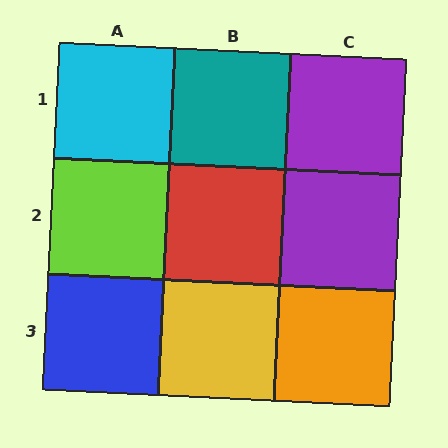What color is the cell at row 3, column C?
Orange.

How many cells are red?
1 cell is red.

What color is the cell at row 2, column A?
Lime.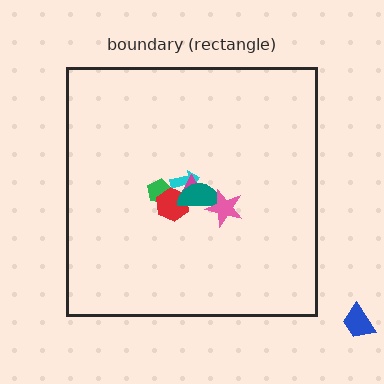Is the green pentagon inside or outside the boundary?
Inside.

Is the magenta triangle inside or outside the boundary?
Inside.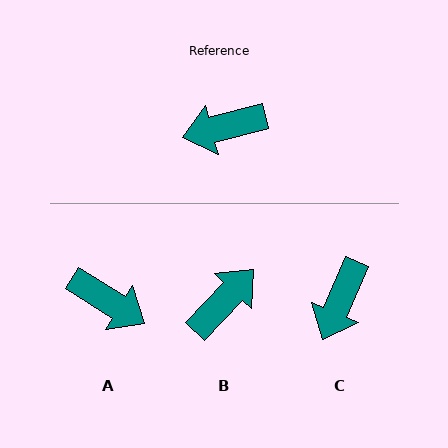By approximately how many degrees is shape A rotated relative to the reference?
Approximately 133 degrees counter-clockwise.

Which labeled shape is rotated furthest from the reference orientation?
B, about 148 degrees away.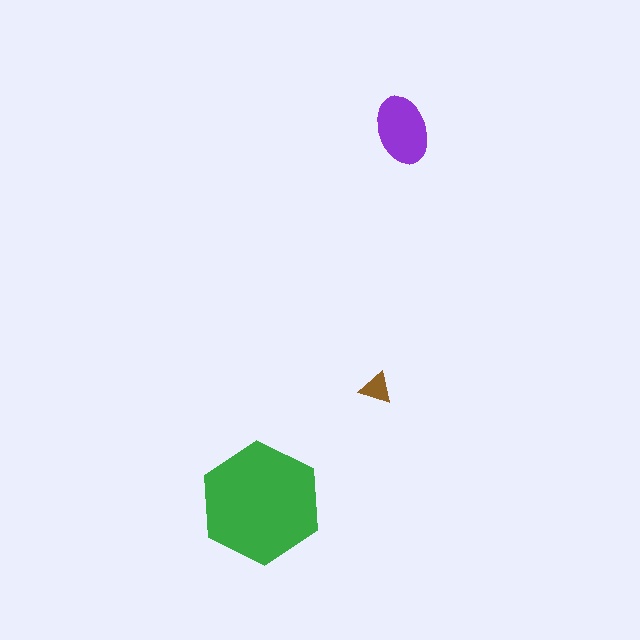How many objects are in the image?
There are 3 objects in the image.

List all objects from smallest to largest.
The brown triangle, the purple ellipse, the green hexagon.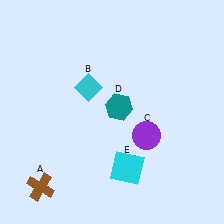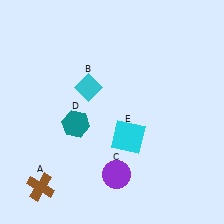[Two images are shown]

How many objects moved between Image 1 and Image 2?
3 objects moved between the two images.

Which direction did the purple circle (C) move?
The purple circle (C) moved down.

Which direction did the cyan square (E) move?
The cyan square (E) moved up.